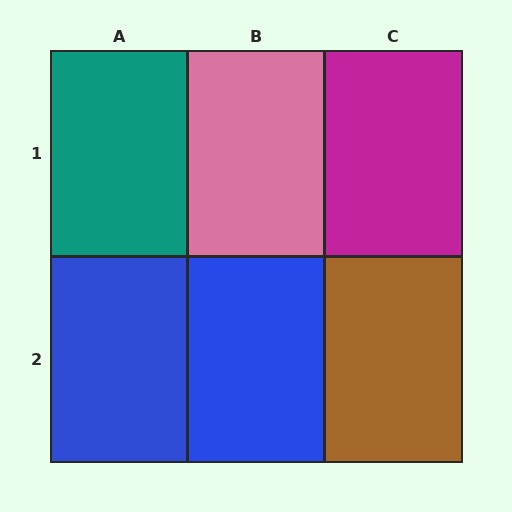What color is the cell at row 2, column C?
Brown.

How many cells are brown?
1 cell is brown.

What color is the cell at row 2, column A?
Blue.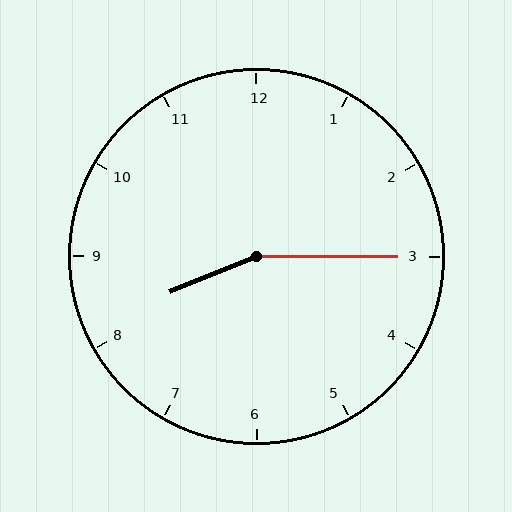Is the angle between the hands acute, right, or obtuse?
It is obtuse.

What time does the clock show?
8:15.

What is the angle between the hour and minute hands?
Approximately 158 degrees.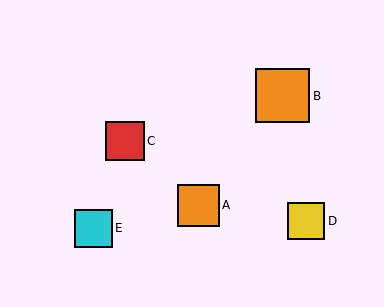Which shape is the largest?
The orange square (labeled B) is the largest.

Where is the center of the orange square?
The center of the orange square is at (283, 96).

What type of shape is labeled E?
Shape E is a cyan square.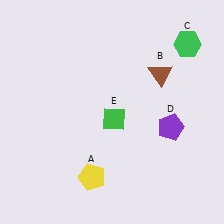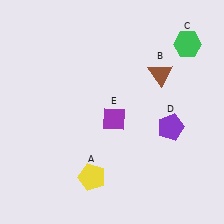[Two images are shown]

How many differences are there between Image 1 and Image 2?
There is 1 difference between the two images.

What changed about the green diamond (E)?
In Image 1, E is green. In Image 2, it changed to purple.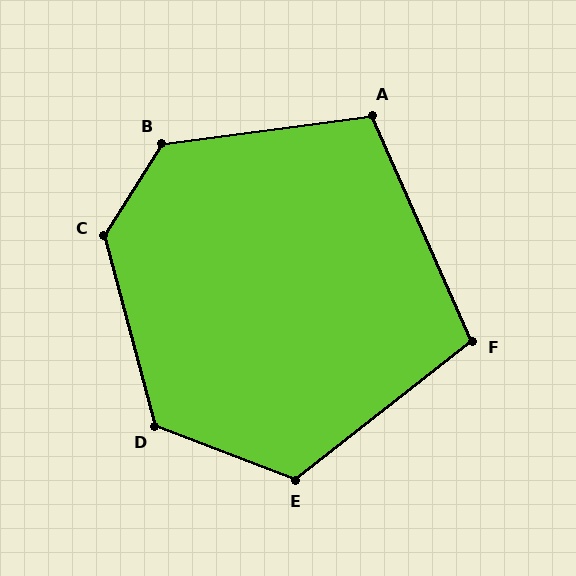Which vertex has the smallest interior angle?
F, at approximately 104 degrees.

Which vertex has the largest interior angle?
C, at approximately 132 degrees.